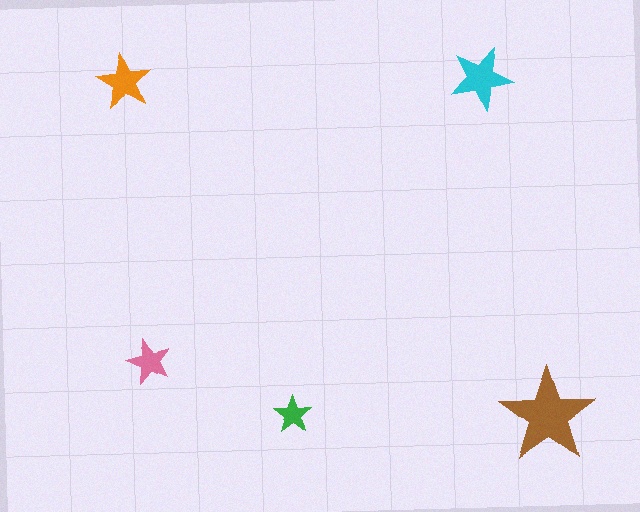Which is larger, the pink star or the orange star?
The orange one.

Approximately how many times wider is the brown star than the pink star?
About 2 times wider.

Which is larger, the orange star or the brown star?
The brown one.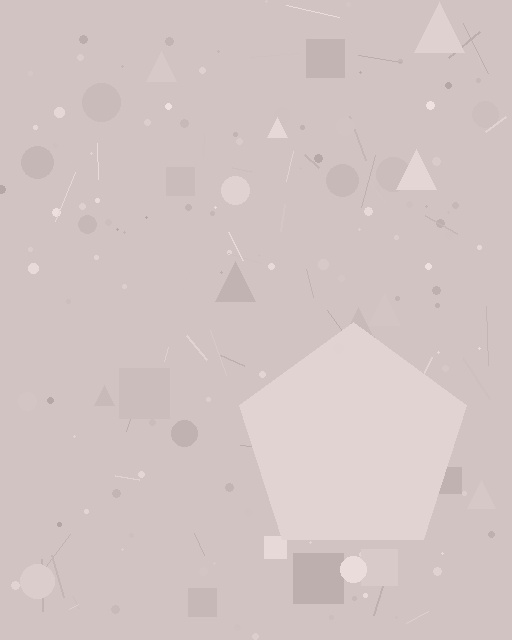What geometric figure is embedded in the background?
A pentagon is embedded in the background.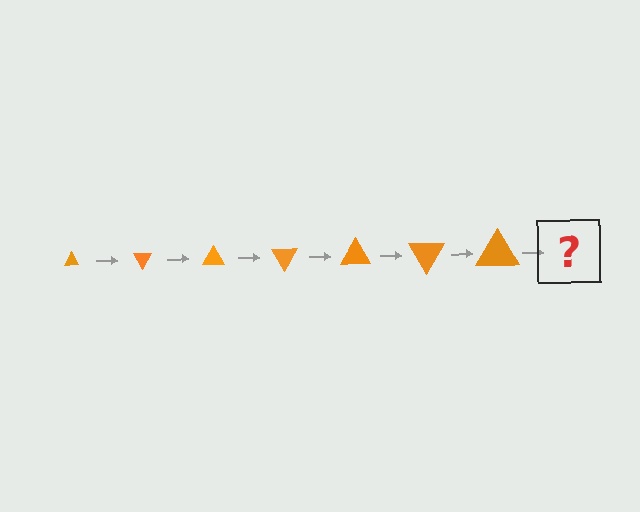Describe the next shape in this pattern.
It should be a triangle, larger than the previous one and rotated 420 degrees from the start.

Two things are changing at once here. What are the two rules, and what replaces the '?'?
The two rules are that the triangle grows larger each step and it rotates 60 degrees each step. The '?' should be a triangle, larger than the previous one and rotated 420 degrees from the start.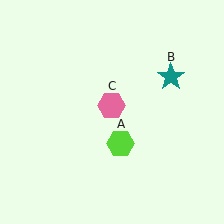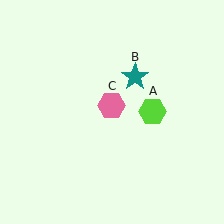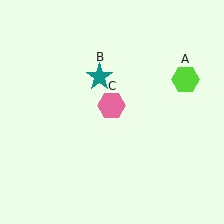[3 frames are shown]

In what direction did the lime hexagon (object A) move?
The lime hexagon (object A) moved up and to the right.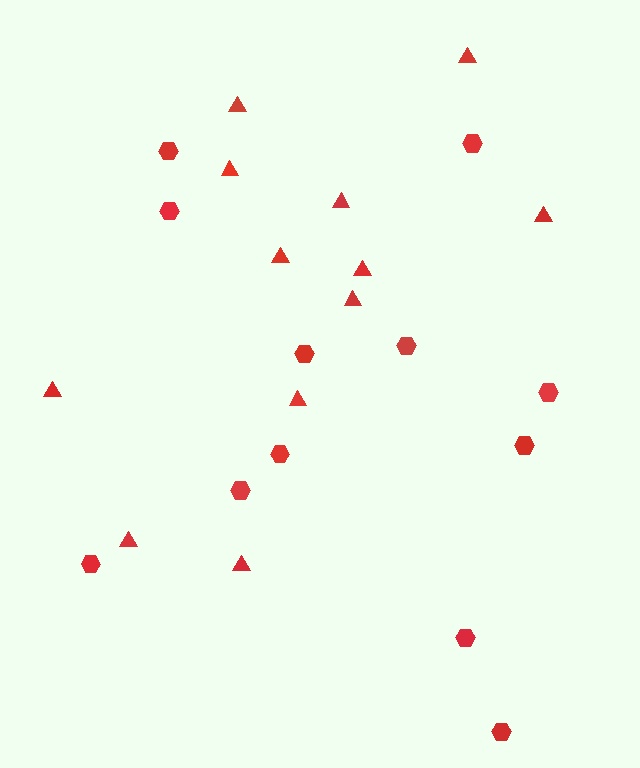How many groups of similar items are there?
There are 2 groups: one group of hexagons (12) and one group of triangles (12).